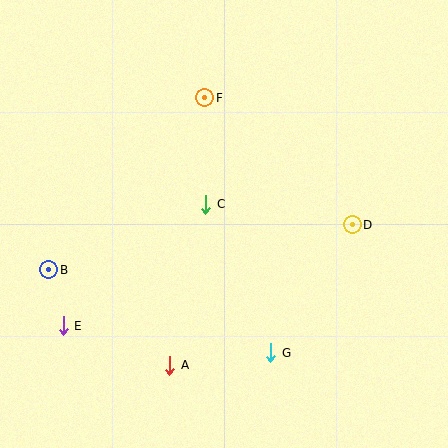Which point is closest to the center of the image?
Point C at (206, 204) is closest to the center.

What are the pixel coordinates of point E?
Point E is at (63, 326).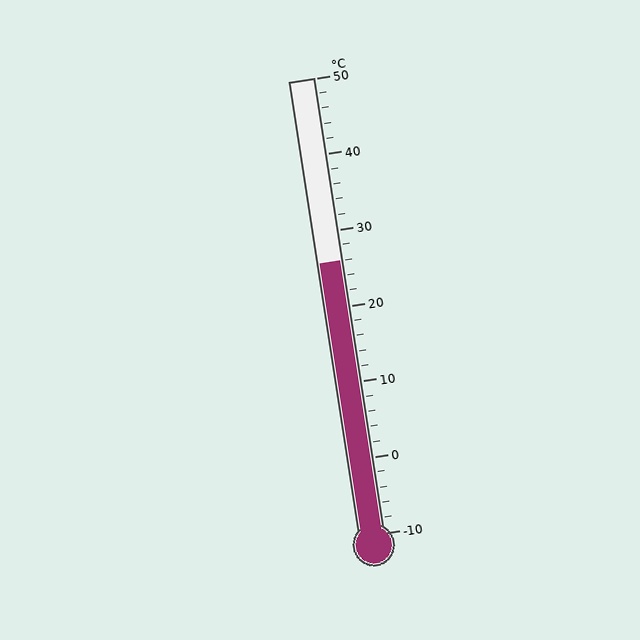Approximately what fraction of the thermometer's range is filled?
The thermometer is filled to approximately 60% of its range.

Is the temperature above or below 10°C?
The temperature is above 10°C.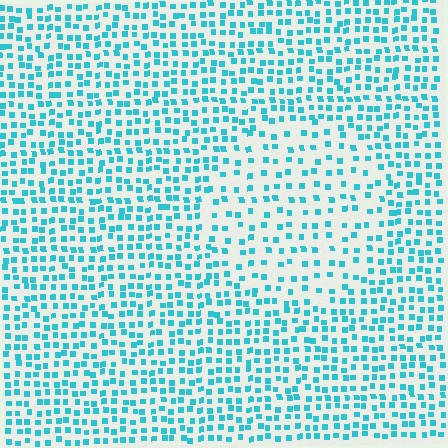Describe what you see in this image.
The image contains small cyan elements arranged at two different densities. A circle-shaped region is visible where the elements are less densely packed than the surrounding area.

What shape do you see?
I see a circle.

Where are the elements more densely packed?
The elements are more densely packed outside the circle boundary.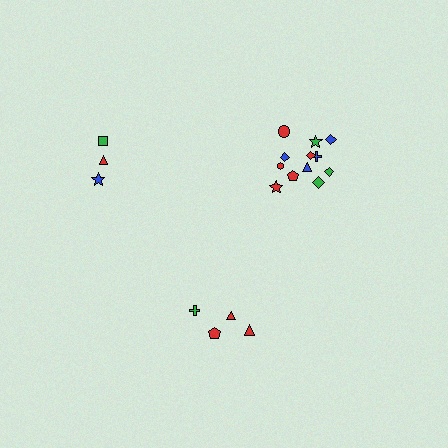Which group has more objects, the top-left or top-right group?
The top-right group.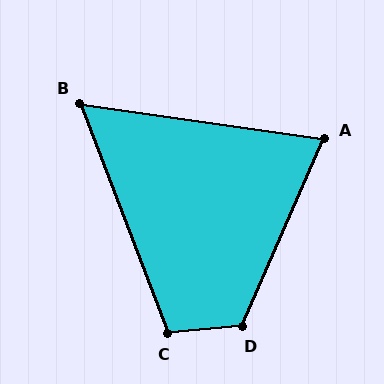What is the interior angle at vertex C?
Approximately 106 degrees (obtuse).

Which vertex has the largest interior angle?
D, at approximately 119 degrees.